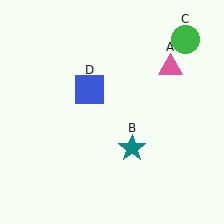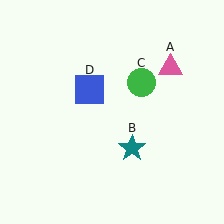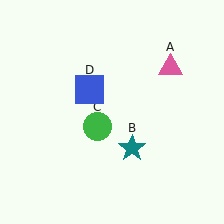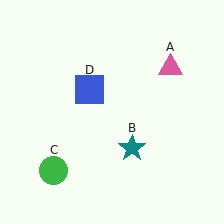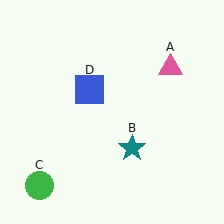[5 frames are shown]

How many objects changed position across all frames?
1 object changed position: green circle (object C).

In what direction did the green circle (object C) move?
The green circle (object C) moved down and to the left.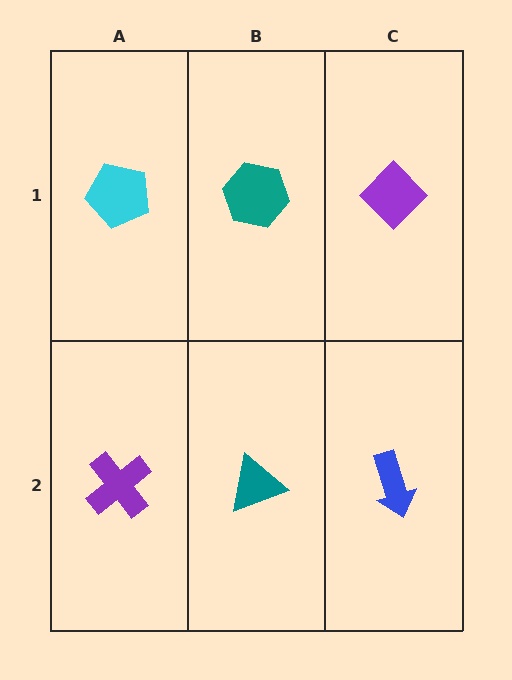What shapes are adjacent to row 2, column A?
A cyan pentagon (row 1, column A), a teal triangle (row 2, column B).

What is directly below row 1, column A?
A purple cross.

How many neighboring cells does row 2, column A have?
2.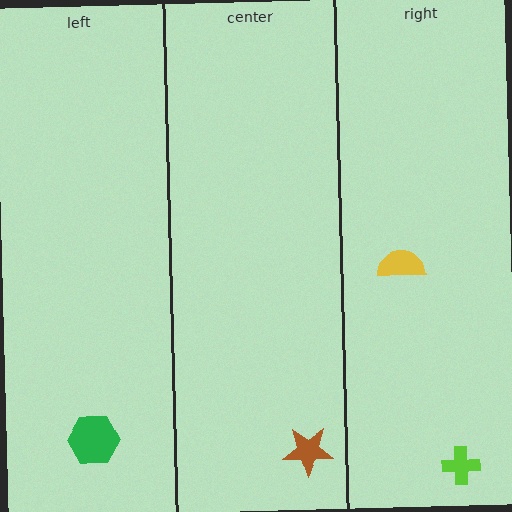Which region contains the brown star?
The center region.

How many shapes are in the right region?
2.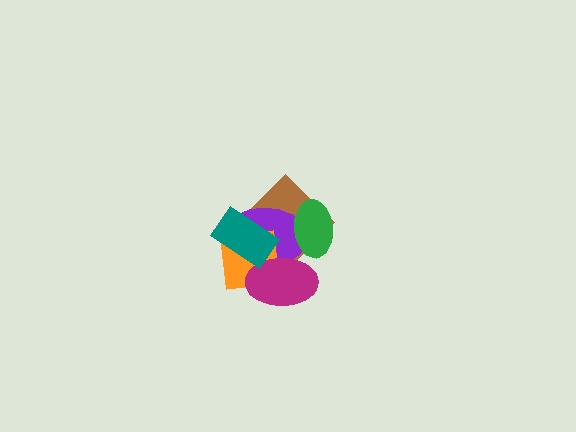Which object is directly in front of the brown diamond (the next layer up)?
The purple ellipse is directly in front of the brown diamond.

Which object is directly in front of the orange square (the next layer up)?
The magenta ellipse is directly in front of the orange square.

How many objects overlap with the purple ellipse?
5 objects overlap with the purple ellipse.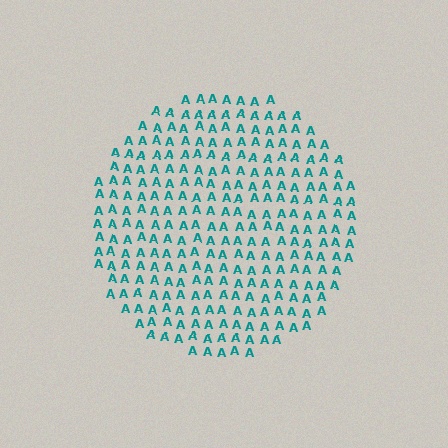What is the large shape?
The large shape is a circle.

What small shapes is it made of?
It is made of small letter A's.